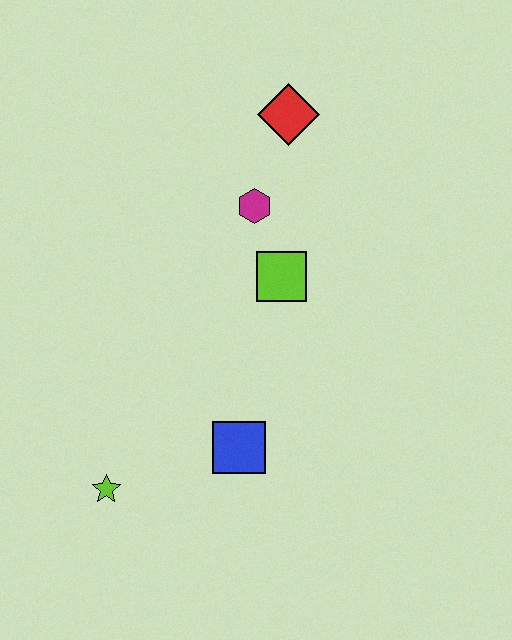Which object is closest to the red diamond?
The magenta hexagon is closest to the red diamond.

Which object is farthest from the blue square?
The red diamond is farthest from the blue square.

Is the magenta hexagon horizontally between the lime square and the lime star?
Yes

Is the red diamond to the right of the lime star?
Yes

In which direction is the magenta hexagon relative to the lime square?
The magenta hexagon is above the lime square.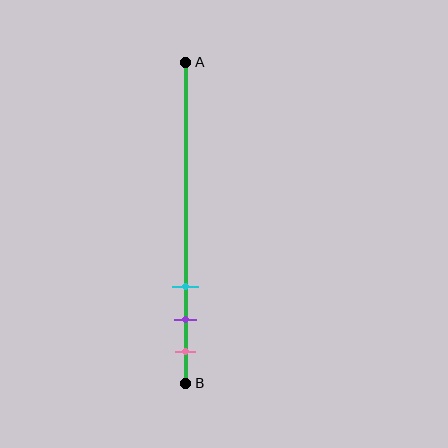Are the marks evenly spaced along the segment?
Yes, the marks are approximately evenly spaced.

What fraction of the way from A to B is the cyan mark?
The cyan mark is approximately 70% (0.7) of the way from A to B.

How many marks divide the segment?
There are 3 marks dividing the segment.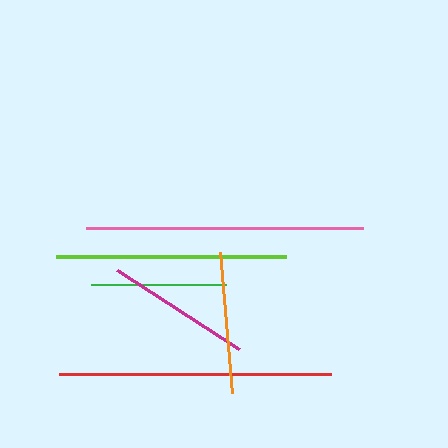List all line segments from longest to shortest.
From longest to shortest: pink, red, lime, magenta, orange, green.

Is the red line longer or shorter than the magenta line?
The red line is longer than the magenta line.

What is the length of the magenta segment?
The magenta segment is approximately 146 pixels long.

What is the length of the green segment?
The green segment is approximately 135 pixels long.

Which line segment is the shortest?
The green line is the shortest at approximately 135 pixels.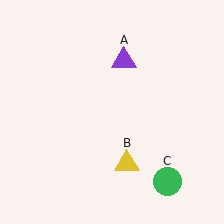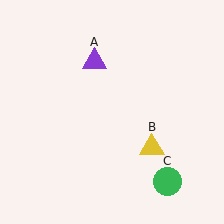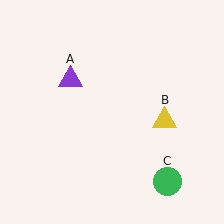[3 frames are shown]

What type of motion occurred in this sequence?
The purple triangle (object A), yellow triangle (object B) rotated counterclockwise around the center of the scene.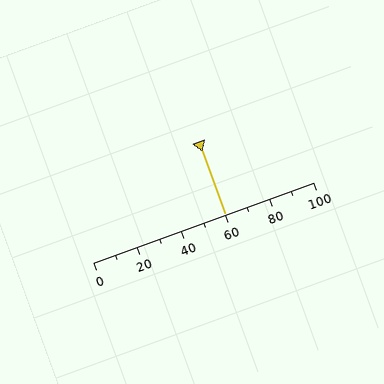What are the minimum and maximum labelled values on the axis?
The axis runs from 0 to 100.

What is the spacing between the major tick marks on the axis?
The major ticks are spaced 20 apart.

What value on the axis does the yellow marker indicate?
The marker indicates approximately 60.